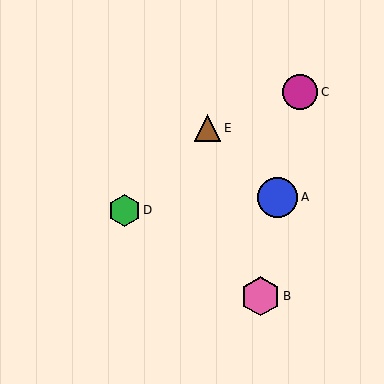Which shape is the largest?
The blue circle (labeled A) is the largest.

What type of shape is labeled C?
Shape C is a magenta circle.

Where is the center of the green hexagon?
The center of the green hexagon is at (124, 210).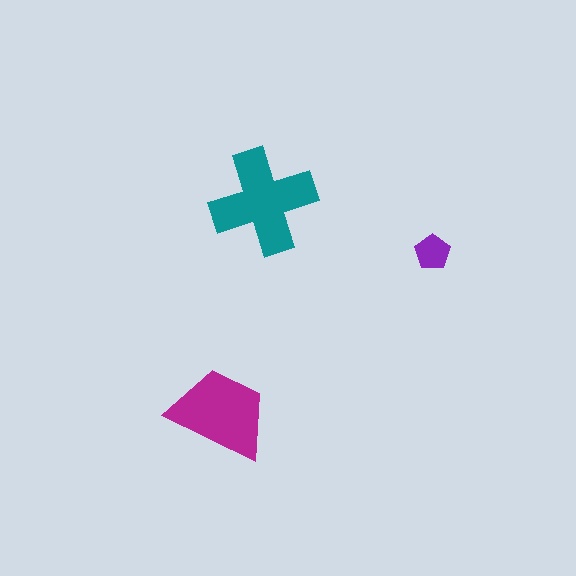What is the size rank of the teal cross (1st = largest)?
1st.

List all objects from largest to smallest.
The teal cross, the magenta trapezoid, the purple pentagon.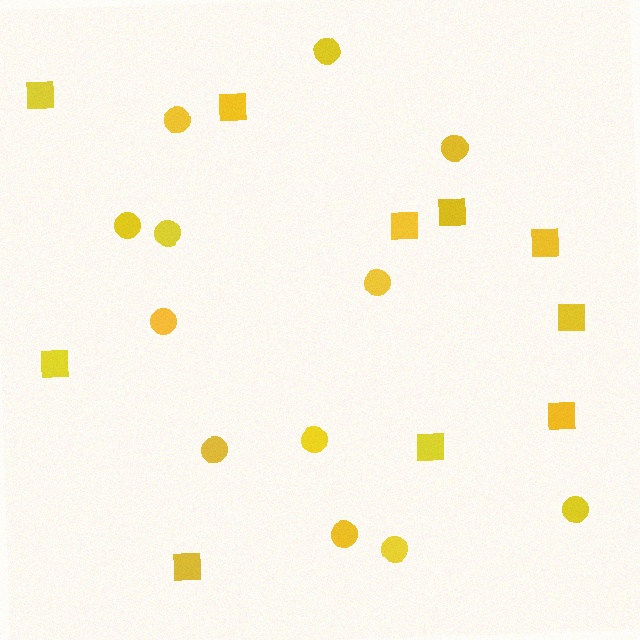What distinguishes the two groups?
There are 2 groups: one group of circles (12) and one group of squares (10).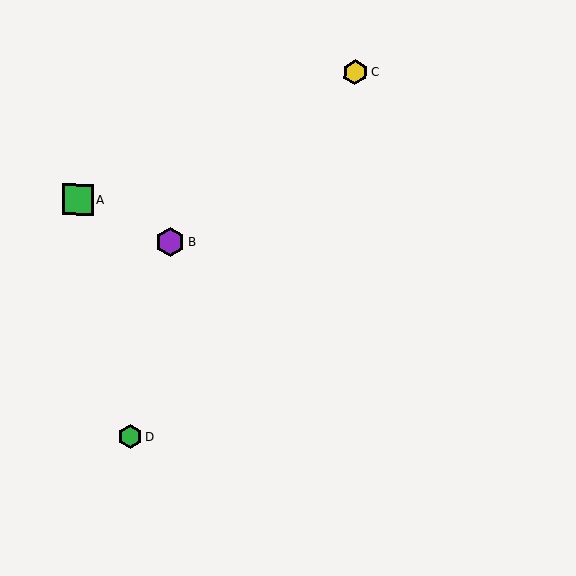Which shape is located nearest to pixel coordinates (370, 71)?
The yellow hexagon (labeled C) at (355, 73) is nearest to that location.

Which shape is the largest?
The green square (labeled A) is the largest.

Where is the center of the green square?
The center of the green square is at (78, 200).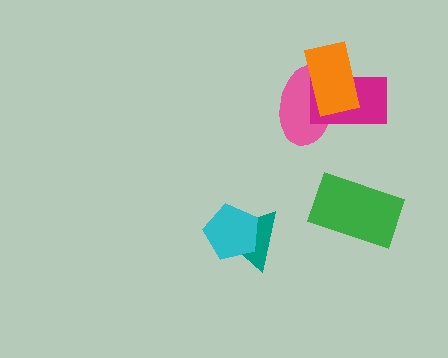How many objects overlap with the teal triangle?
1 object overlaps with the teal triangle.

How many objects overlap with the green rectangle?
0 objects overlap with the green rectangle.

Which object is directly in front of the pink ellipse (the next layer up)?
The magenta rectangle is directly in front of the pink ellipse.